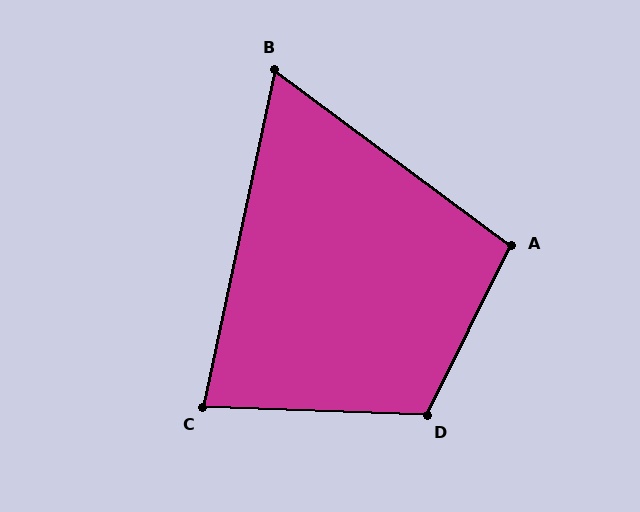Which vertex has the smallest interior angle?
B, at approximately 66 degrees.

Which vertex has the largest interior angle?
D, at approximately 114 degrees.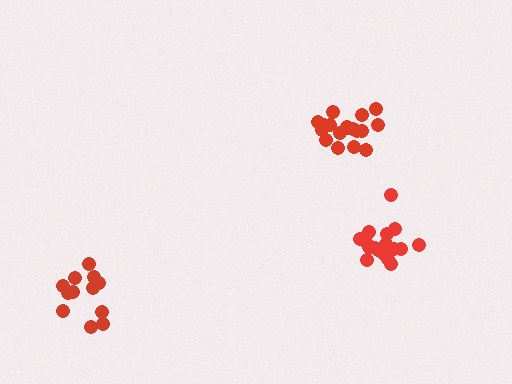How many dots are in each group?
Group 1: 18 dots, Group 2: 12 dots, Group 3: 18 dots (48 total).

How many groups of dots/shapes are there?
There are 3 groups.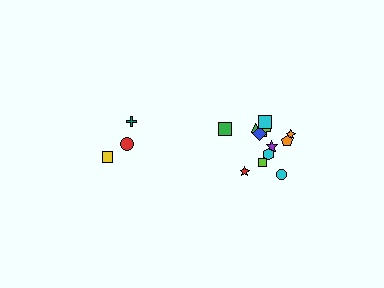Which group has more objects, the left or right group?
The right group.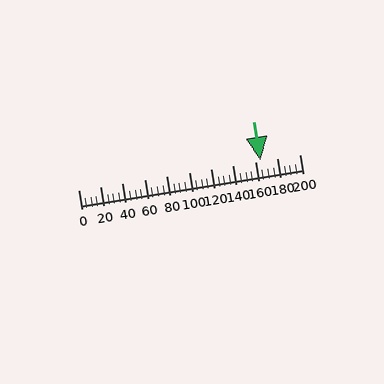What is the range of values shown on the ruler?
The ruler shows values from 0 to 200.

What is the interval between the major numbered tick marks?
The major tick marks are spaced 20 units apart.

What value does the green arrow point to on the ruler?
The green arrow points to approximately 165.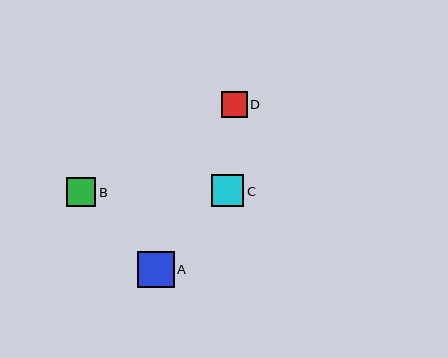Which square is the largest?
Square A is the largest with a size of approximately 37 pixels.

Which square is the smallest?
Square D is the smallest with a size of approximately 26 pixels.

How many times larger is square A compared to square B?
Square A is approximately 1.3 times the size of square B.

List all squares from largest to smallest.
From largest to smallest: A, C, B, D.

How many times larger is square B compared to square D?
Square B is approximately 1.1 times the size of square D.